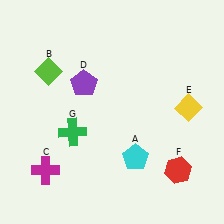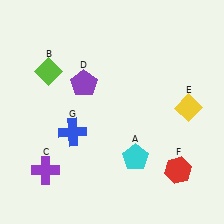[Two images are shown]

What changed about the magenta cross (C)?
In Image 1, C is magenta. In Image 2, it changed to purple.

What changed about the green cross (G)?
In Image 1, G is green. In Image 2, it changed to blue.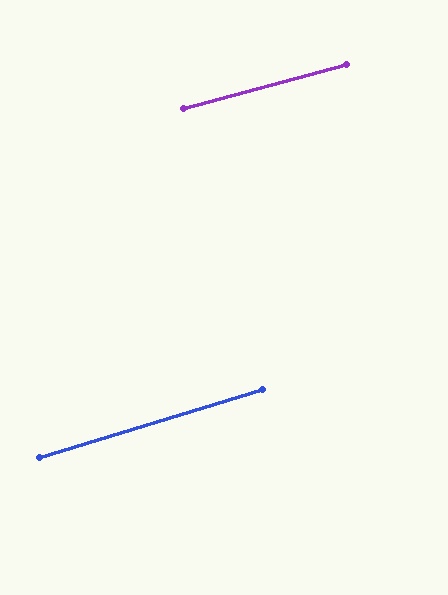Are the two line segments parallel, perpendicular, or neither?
Parallel — their directions differ by only 1.9°.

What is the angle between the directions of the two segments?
Approximately 2 degrees.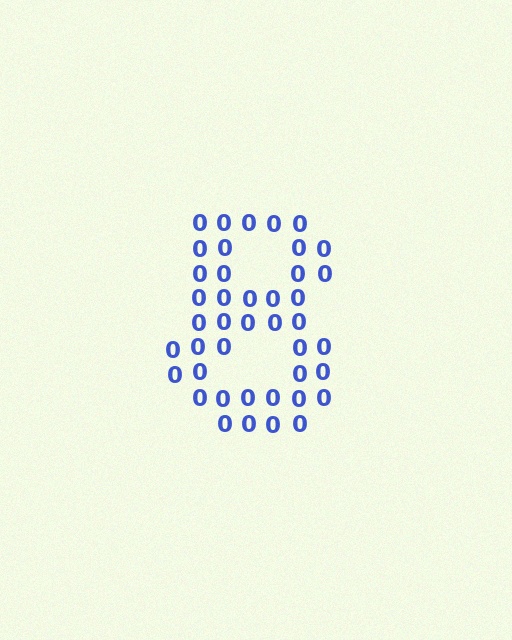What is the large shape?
The large shape is the digit 8.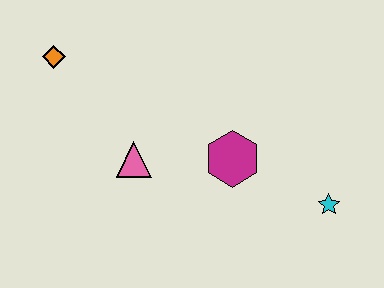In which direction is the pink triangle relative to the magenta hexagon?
The pink triangle is to the left of the magenta hexagon.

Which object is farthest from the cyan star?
The orange diamond is farthest from the cyan star.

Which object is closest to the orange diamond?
The pink triangle is closest to the orange diamond.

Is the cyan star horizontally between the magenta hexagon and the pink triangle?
No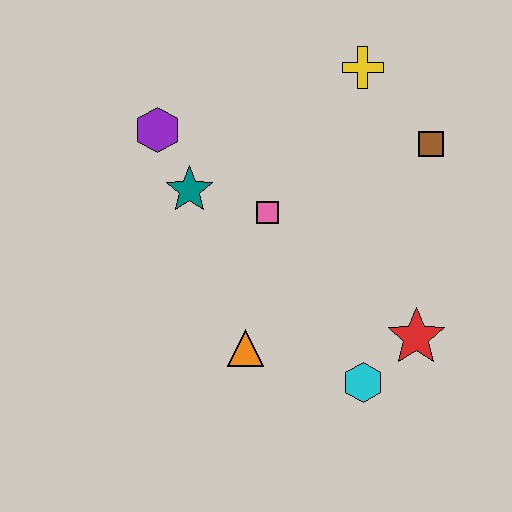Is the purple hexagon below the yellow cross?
Yes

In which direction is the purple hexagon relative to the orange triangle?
The purple hexagon is above the orange triangle.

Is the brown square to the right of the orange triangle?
Yes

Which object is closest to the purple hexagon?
The teal star is closest to the purple hexagon.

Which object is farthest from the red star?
The purple hexagon is farthest from the red star.